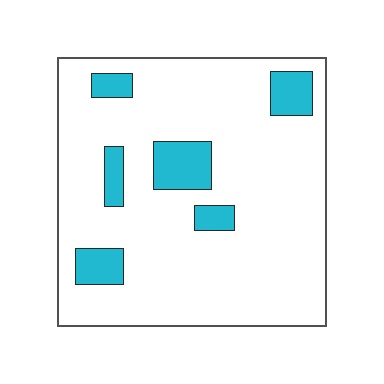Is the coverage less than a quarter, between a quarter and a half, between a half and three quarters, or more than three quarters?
Less than a quarter.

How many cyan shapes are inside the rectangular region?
6.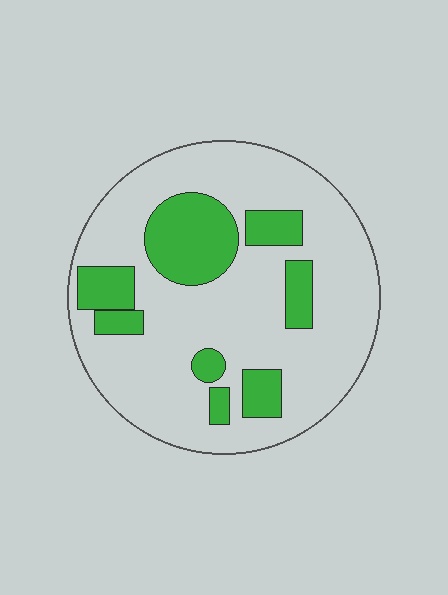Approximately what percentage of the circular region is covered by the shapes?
Approximately 25%.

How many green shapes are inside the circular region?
8.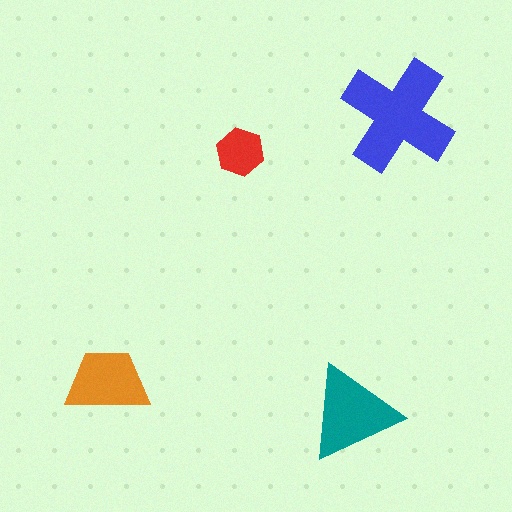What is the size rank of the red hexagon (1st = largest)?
4th.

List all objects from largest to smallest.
The blue cross, the teal triangle, the orange trapezoid, the red hexagon.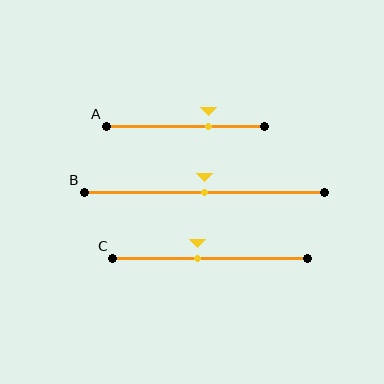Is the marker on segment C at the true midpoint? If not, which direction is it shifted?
No, the marker on segment C is shifted to the left by about 7% of the segment length.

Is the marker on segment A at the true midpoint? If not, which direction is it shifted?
No, the marker on segment A is shifted to the right by about 15% of the segment length.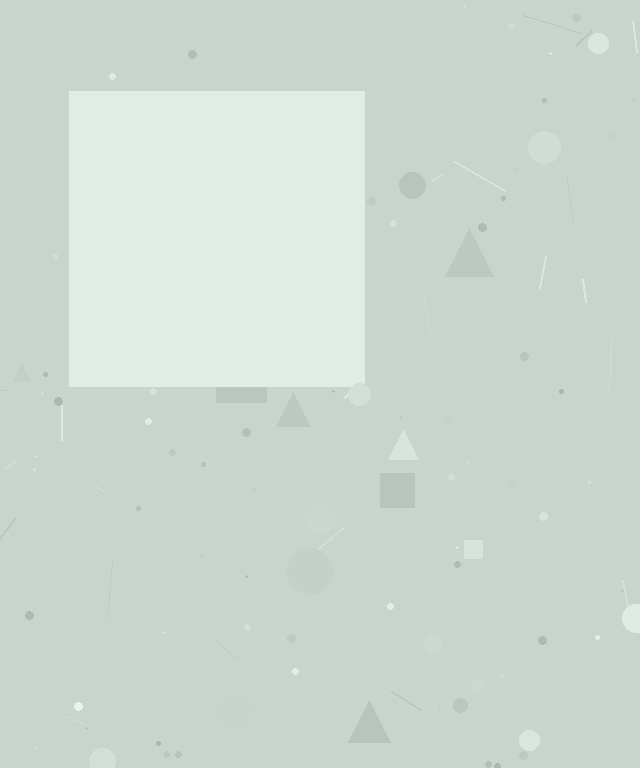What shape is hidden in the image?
A square is hidden in the image.